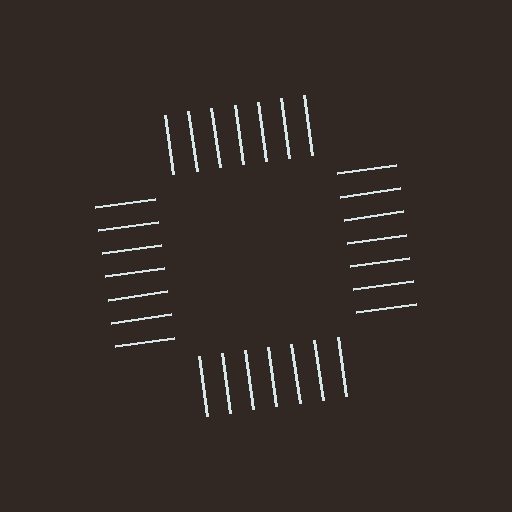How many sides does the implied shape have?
4 sides — the line-ends trace a square.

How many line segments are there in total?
28 — 7 along each of the 4 edges.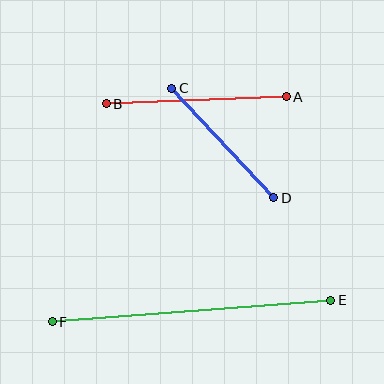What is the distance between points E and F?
The distance is approximately 279 pixels.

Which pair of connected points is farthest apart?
Points E and F are farthest apart.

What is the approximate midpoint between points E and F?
The midpoint is at approximately (192, 311) pixels.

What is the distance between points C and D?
The distance is approximately 150 pixels.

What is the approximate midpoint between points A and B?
The midpoint is at approximately (196, 100) pixels.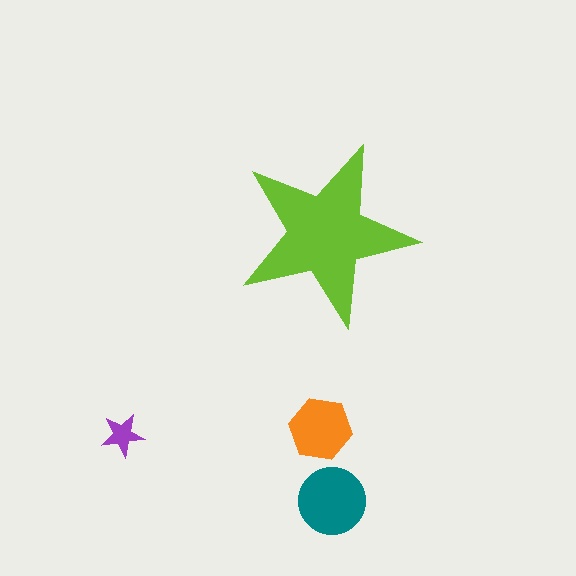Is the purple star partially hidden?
No, the purple star is fully visible.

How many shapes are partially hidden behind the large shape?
0 shapes are partially hidden.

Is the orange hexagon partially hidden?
No, the orange hexagon is fully visible.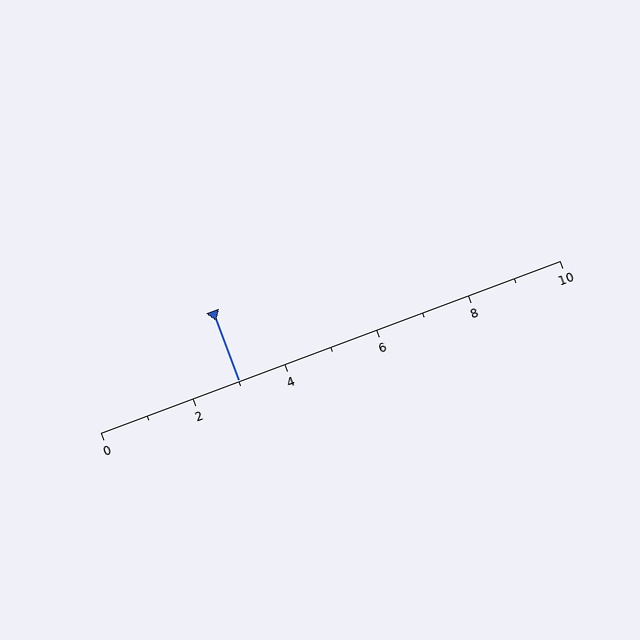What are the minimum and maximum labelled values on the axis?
The axis runs from 0 to 10.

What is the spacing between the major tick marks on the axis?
The major ticks are spaced 2 apart.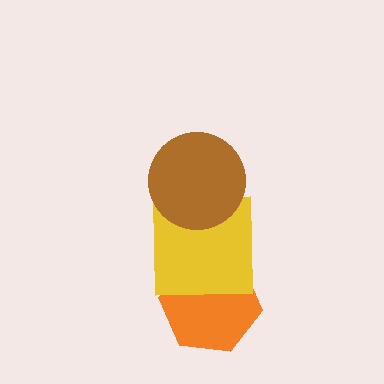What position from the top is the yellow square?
The yellow square is 2nd from the top.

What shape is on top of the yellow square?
The brown circle is on top of the yellow square.